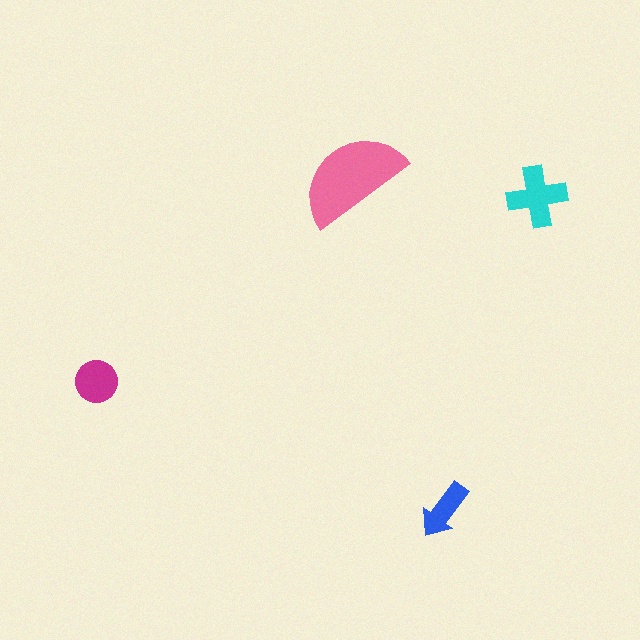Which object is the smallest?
The blue arrow.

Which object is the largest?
The pink semicircle.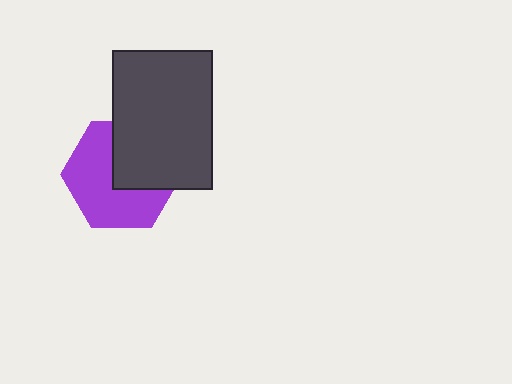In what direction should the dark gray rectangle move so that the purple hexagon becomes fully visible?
The dark gray rectangle should move toward the upper-right. That is the shortest direction to clear the overlap and leave the purple hexagon fully visible.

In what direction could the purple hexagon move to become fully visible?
The purple hexagon could move toward the lower-left. That would shift it out from behind the dark gray rectangle entirely.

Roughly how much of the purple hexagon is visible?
About half of it is visible (roughly 59%).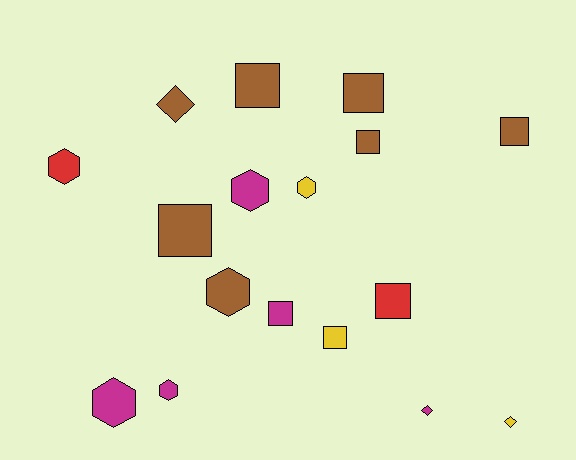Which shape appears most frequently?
Square, with 8 objects.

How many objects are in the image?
There are 17 objects.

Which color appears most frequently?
Brown, with 7 objects.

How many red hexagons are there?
There is 1 red hexagon.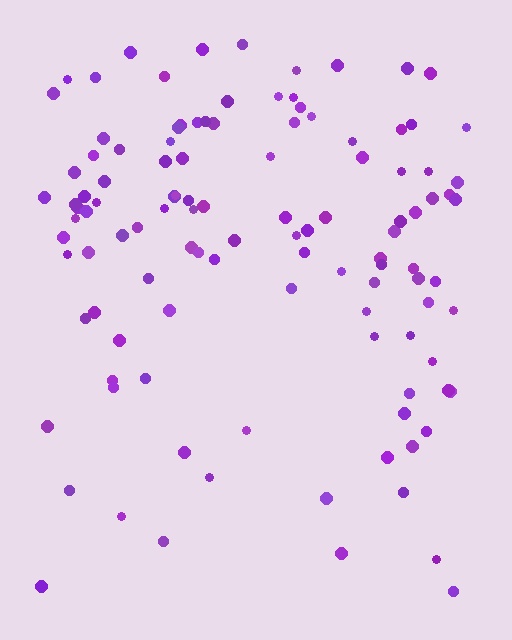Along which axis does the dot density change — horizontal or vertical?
Vertical.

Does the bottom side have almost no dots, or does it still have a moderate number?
Still a moderate number, just noticeably fewer than the top.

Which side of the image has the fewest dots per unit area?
The bottom.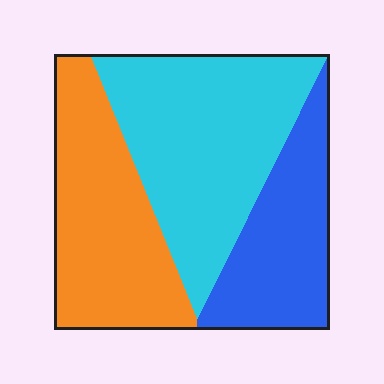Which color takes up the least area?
Blue, at roughly 25%.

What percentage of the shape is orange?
Orange takes up about one third (1/3) of the shape.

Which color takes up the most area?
Cyan, at roughly 40%.